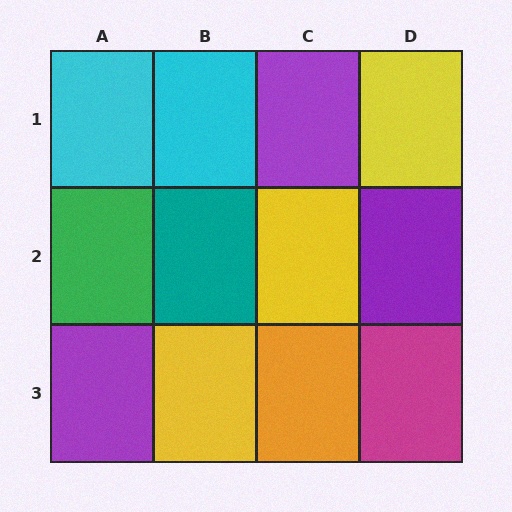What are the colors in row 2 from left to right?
Green, teal, yellow, purple.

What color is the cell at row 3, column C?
Orange.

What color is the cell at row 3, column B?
Yellow.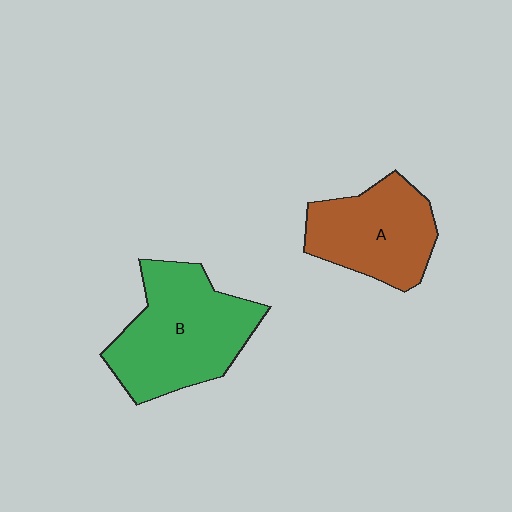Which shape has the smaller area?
Shape A (brown).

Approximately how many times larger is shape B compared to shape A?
Approximately 1.3 times.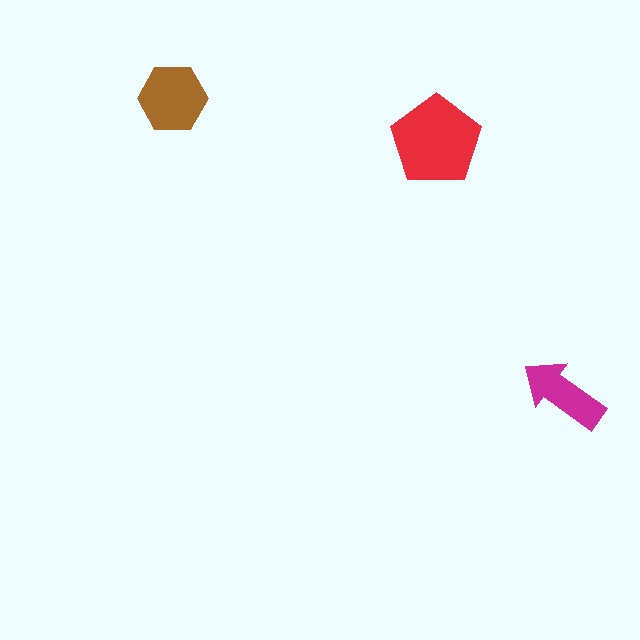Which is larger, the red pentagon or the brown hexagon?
The red pentagon.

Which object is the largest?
The red pentagon.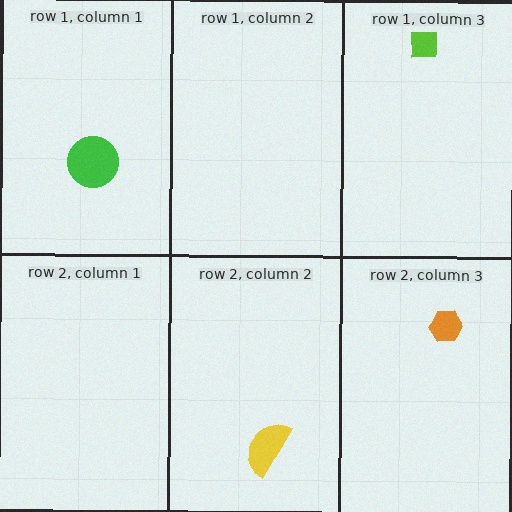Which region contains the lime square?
The row 1, column 3 region.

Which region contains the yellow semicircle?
The row 2, column 2 region.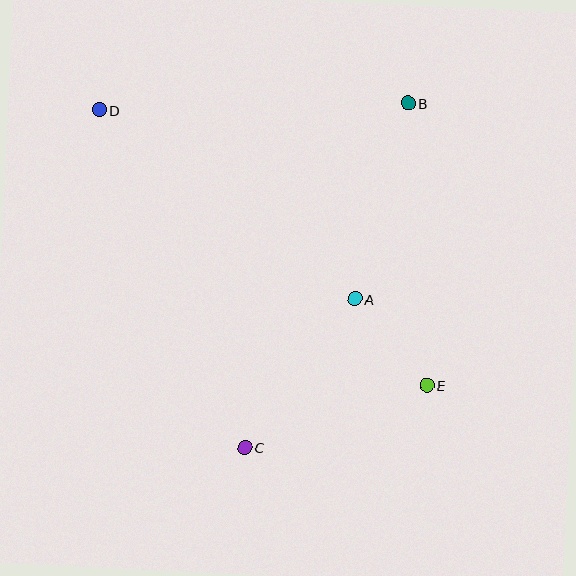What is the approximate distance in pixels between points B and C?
The distance between B and C is approximately 381 pixels.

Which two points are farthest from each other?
Points D and E are farthest from each other.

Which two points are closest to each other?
Points A and E are closest to each other.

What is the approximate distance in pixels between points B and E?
The distance between B and E is approximately 283 pixels.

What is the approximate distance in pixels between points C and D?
The distance between C and D is approximately 368 pixels.